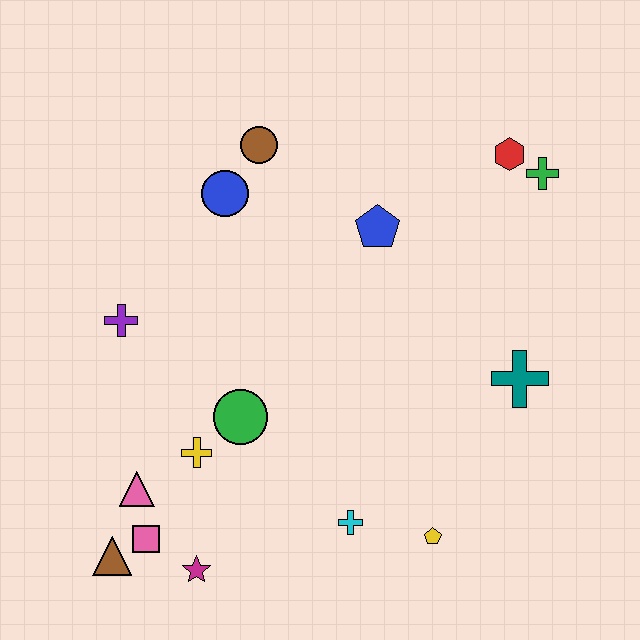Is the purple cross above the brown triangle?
Yes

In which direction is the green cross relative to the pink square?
The green cross is to the right of the pink square.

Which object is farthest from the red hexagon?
The brown triangle is farthest from the red hexagon.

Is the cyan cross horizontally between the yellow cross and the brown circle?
No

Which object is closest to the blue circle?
The brown circle is closest to the blue circle.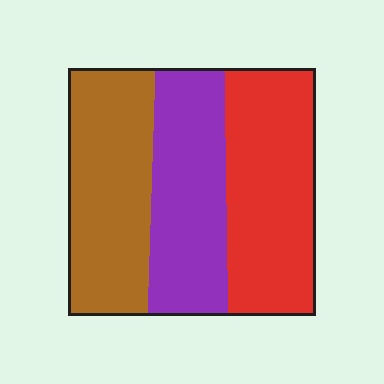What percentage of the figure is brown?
Brown covers 34% of the figure.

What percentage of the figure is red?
Red covers roughly 35% of the figure.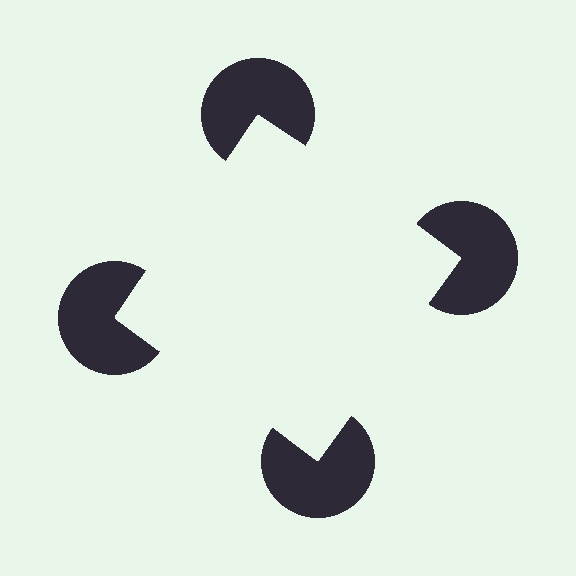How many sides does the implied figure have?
4 sides.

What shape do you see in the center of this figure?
An illusory square — its edges are inferred from the aligned wedge cuts in the pac-man discs, not physically drawn.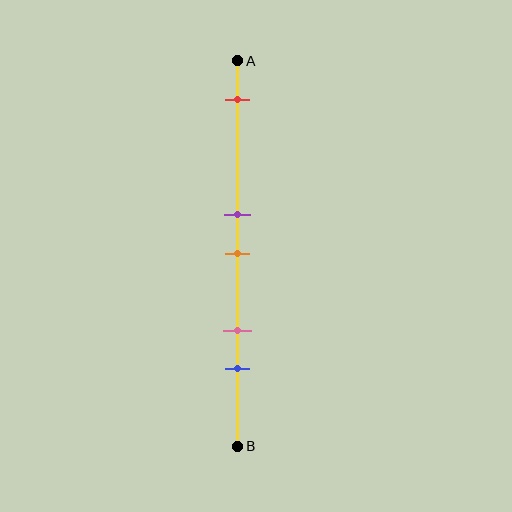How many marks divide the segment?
There are 5 marks dividing the segment.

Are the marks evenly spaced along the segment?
No, the marks are not evenly spaced.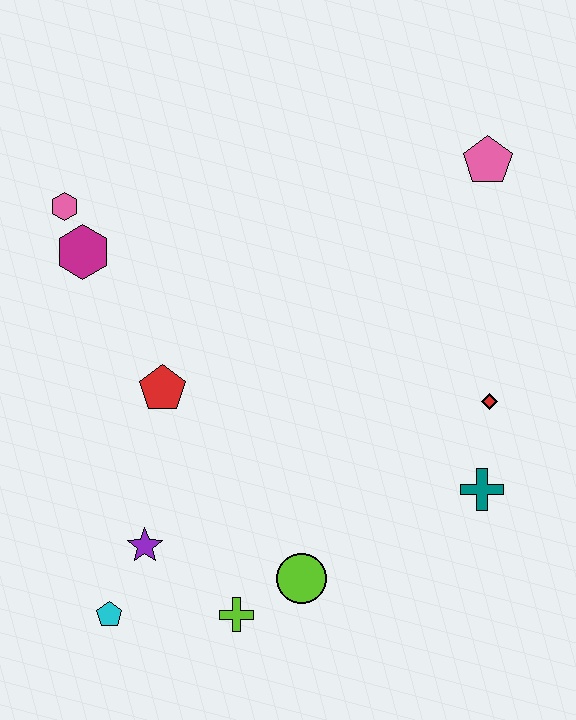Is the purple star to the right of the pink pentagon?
No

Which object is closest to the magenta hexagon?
The pink hexagon is closest to the magenta hexagon.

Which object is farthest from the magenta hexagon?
The teal cross is farthest from the magenta hexagon.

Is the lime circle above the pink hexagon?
No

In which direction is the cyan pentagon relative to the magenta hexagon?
The cyan pentagon is below the magenta hexagon.